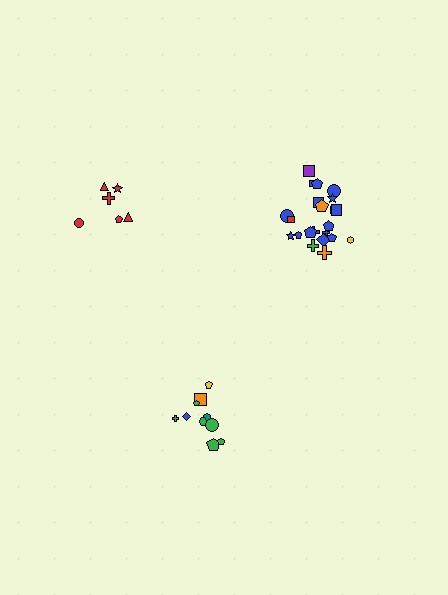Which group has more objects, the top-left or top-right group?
The top-right group.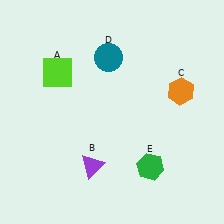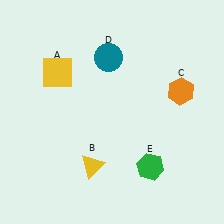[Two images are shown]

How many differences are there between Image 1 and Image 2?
There are 2 differences between the two images.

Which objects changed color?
A changed from lime to yellow. B changed from purple to yellow.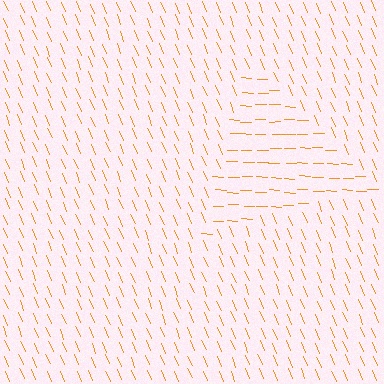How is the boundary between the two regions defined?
The boundary is defined purely by a change in line orientation (approximately 65 degrees difference). All lines are the same color and thickness.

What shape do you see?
I see a triangle.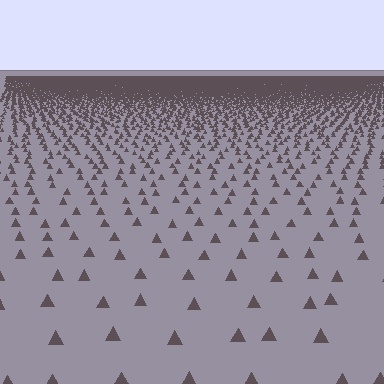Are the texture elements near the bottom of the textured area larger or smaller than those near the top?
Larger. Near the bottom, elements are closer to the viewer and appear at a bigger on-screen size.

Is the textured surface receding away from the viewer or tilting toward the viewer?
The surface is receding away from the viewer. Texture elements get smaller and denser toward the top.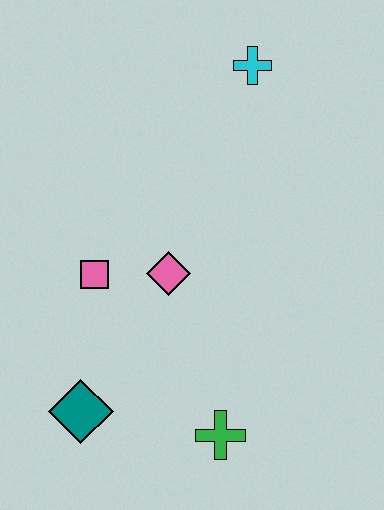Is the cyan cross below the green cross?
No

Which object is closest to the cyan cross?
The pink diamond is closest to the cyan cross.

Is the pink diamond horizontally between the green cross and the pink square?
Yes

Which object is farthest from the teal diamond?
The cyan cross is farthest from the teal diamond.